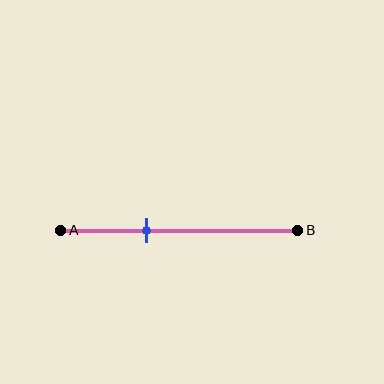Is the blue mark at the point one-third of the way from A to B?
No, the mark is at about 35% from A, not at the 33% one-third point.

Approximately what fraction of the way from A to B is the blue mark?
The blue mark is approximately 35% of the way from A to B.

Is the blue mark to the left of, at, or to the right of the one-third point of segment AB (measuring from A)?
The blue mark is to the right of the one-third point of segment AB.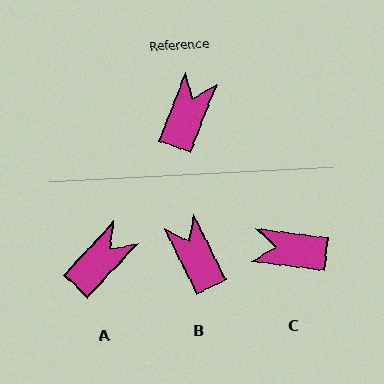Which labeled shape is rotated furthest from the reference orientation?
C, about 104 degrees away.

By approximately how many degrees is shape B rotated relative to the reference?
Approximately 47 degrees counter-clockwise.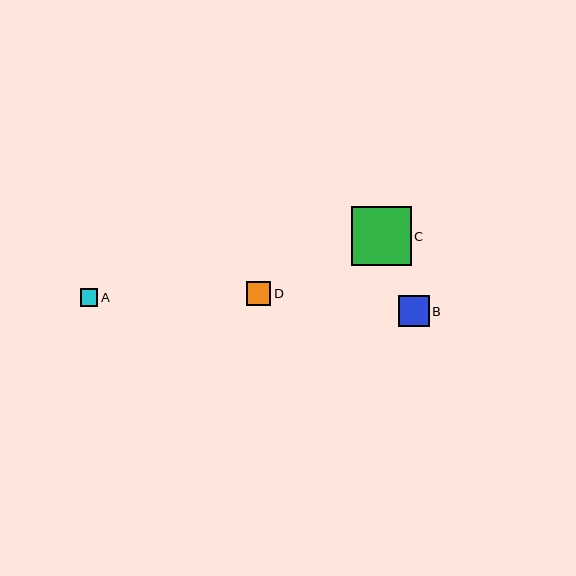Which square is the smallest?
Square A is the smallest with a size of approximately 18 pixels.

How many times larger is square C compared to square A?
Square C is approximately 3.4 times the size of square A.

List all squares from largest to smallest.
From largest to smallest: C, B, D, A.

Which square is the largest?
Square C is the largest with a size of approximately 59 pixels.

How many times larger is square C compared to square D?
Square C is approximately 2.5 times the size of square D.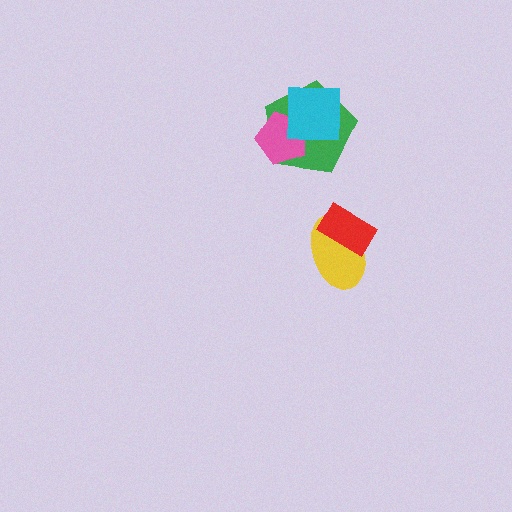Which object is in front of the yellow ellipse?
The red rectangle is in front of the yellow ellipse.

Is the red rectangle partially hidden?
No, no other shape covers it.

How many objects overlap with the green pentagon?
2 objects overlap with the green pentagon.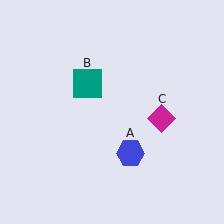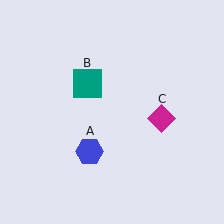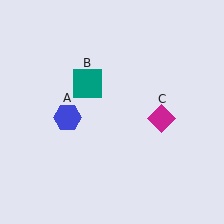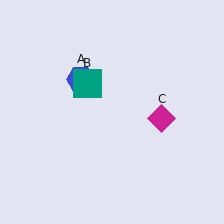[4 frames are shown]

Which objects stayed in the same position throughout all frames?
Teal square (object B) and magenta diamond (object C) remained stationary.